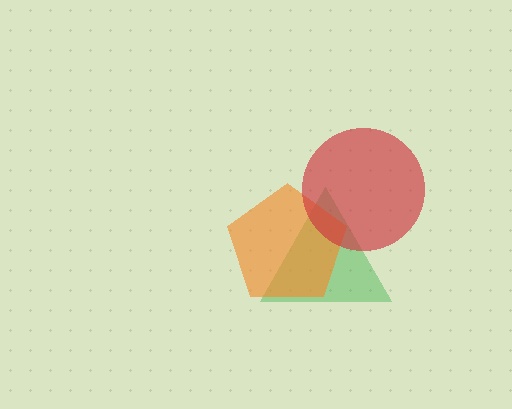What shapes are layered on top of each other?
The layered shapes are: a green triangle, an orange pentagon, a red circle.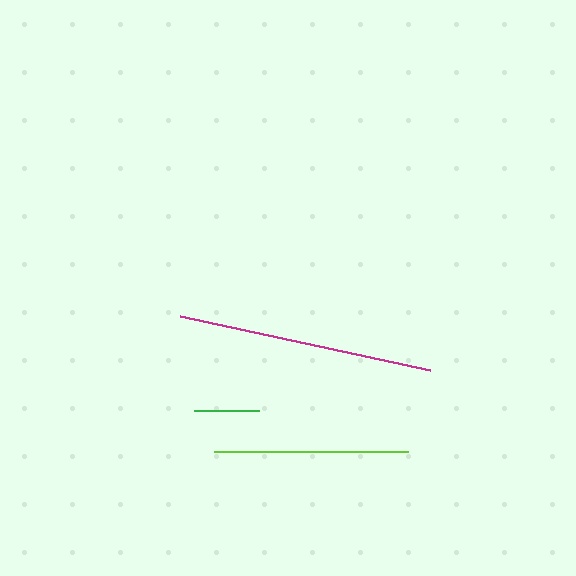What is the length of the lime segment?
The lime segment is approximately 193 pixels long.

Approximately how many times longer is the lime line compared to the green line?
The lime line is approximately 3.0 times the length of the green line.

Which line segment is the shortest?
The green line is the shortest at approximately 65 pixels.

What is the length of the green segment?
The green segment is approximately 65 pixels long.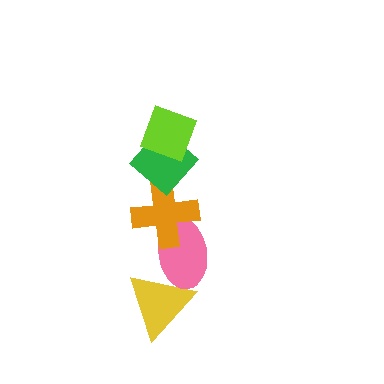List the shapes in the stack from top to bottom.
From top to bottom: the lime diamond, the green diamond, the orange cross, the pink ellipse, the yellow triangle.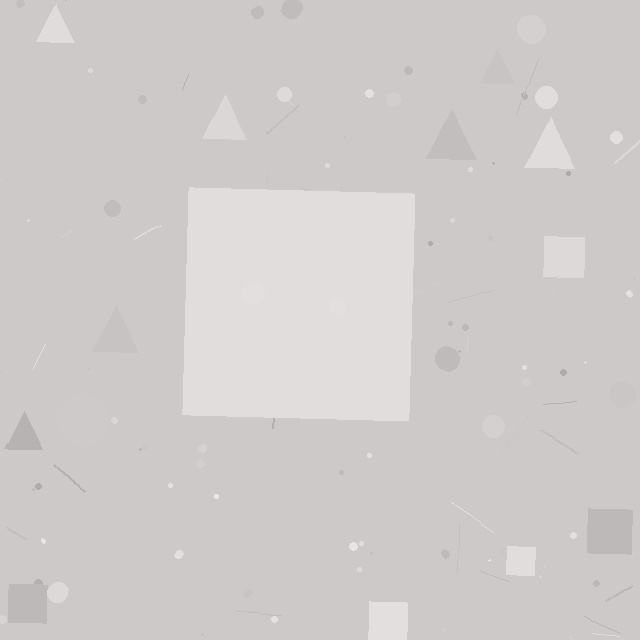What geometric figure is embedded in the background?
A square is embedded in the background.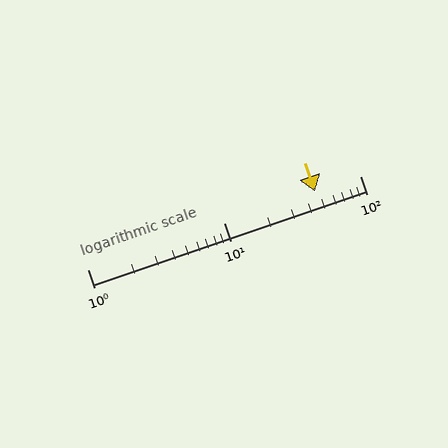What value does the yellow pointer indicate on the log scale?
The pointer indicates approximately 47.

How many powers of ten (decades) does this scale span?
The scale spans 2 decades, from 1 to 100.